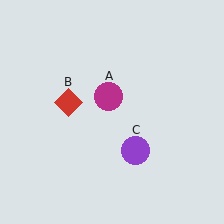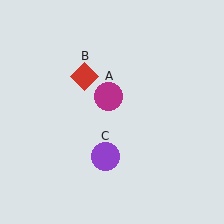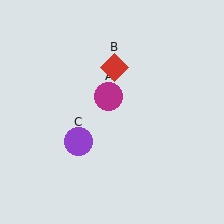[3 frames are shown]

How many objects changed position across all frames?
2 objects changed position: red diamond (object B), purple circle (object C).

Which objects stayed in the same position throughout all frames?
Magenta circle (object A) remained stationary.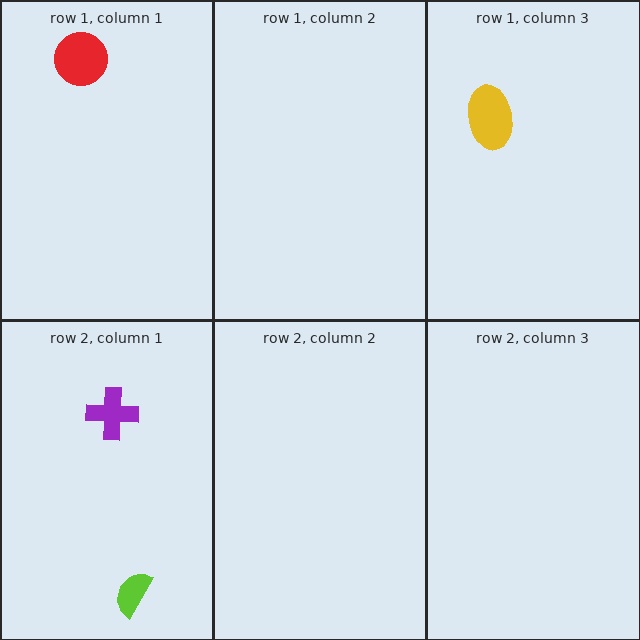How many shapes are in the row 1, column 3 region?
1.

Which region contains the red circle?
The row 1, column 1 region.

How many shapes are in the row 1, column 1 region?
1.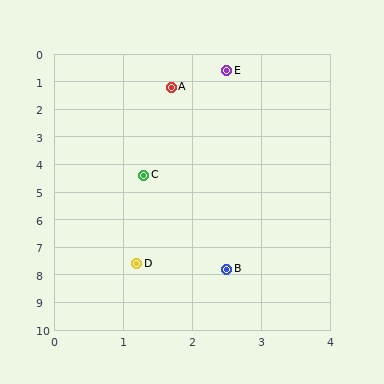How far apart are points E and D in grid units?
Points E and D are about 7.1 grid units apart.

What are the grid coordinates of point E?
Point E is at approximately (2.5, 0.6).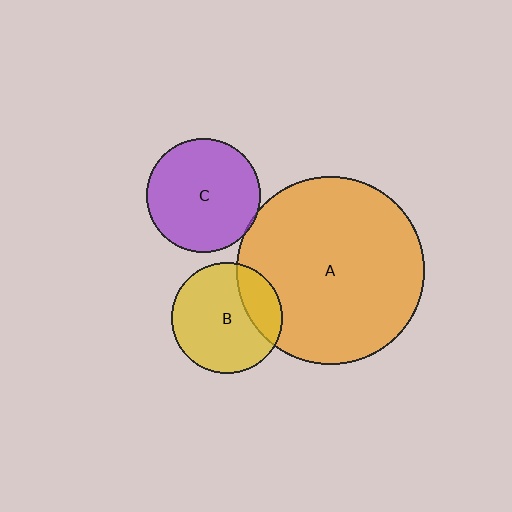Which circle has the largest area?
Circle A (orange).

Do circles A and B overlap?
Yes.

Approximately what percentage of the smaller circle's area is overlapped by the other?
Approximately 25%.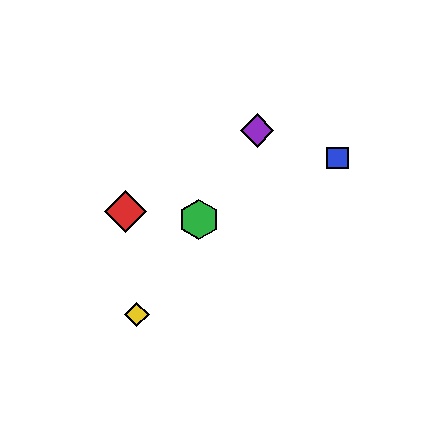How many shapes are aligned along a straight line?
3 shapes (the green hexagon, the yellow diamond, the purple diamond) are aligned along a straight line.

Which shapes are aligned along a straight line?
The green hexagon, the yellow diamond, the purple diamond are aligned along a straight line.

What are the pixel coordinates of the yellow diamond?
The yellow diamond is at (137, 314).